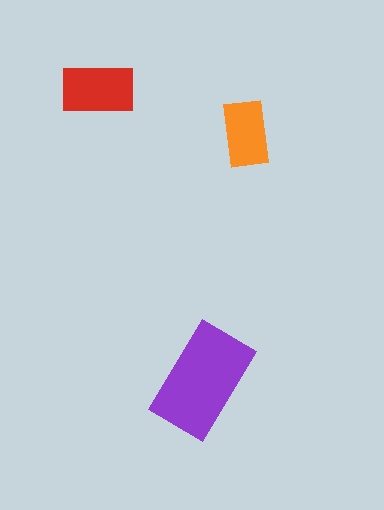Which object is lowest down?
The purple rectangle is bottommost.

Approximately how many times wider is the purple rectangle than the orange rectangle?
About 1.5 times wider.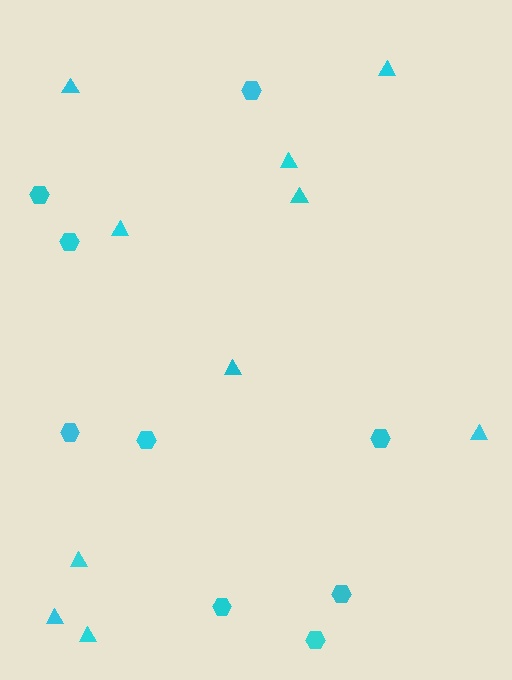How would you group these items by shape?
There are 2 groups: one group of triangles (10) and one group of hexagons (9).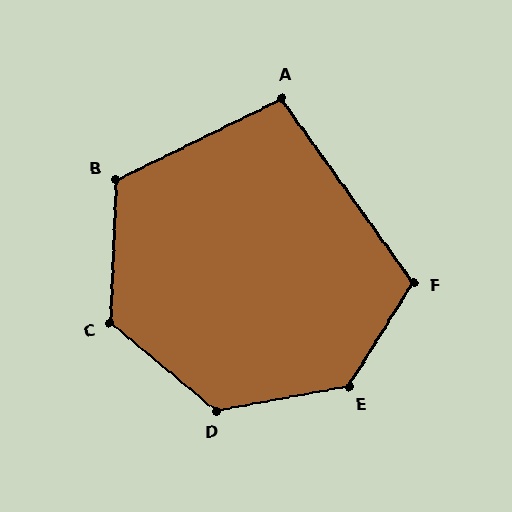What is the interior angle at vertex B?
Approximately 118 degrees (obtuse).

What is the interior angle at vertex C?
Approximately 128 degrees (obtuse).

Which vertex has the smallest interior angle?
A, at approximately 99 degrees.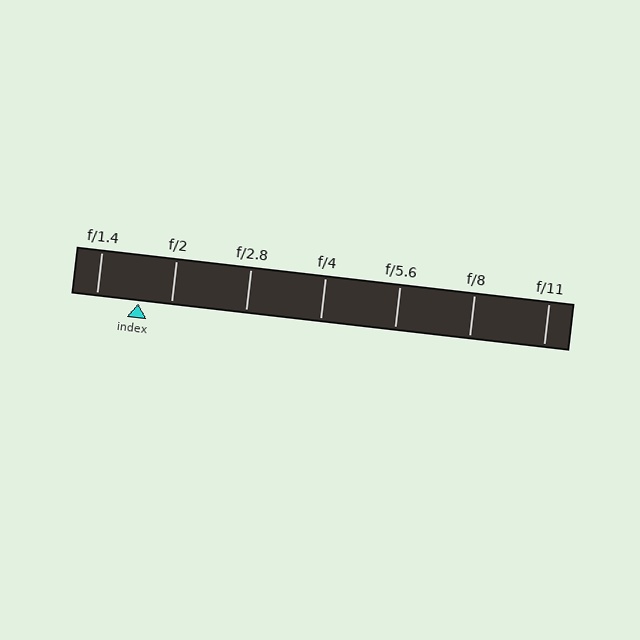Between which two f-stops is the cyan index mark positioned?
The index mark is between f/1.4 and f/2.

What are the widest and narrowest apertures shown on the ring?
The widest aperture shown is f/1.4 and the narrowest is f/11.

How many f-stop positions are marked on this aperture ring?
There are 7 f-stop positions marked.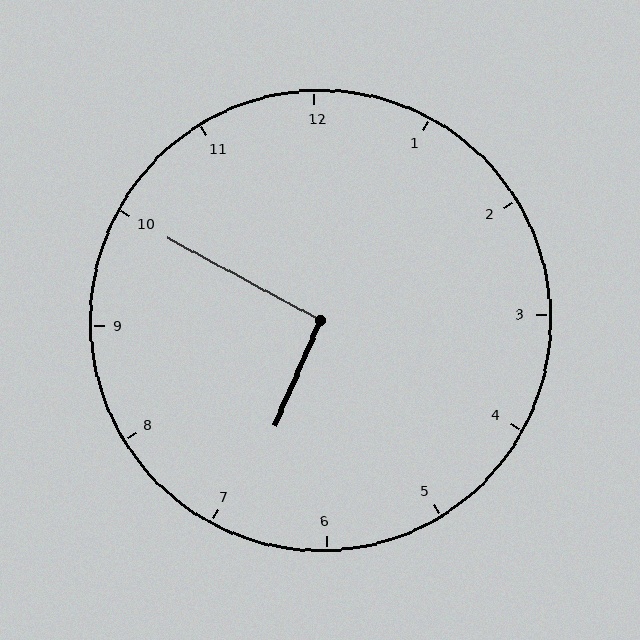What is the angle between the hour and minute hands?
Approximately 95 degrees.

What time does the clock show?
6:50.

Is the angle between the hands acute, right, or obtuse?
It is right.